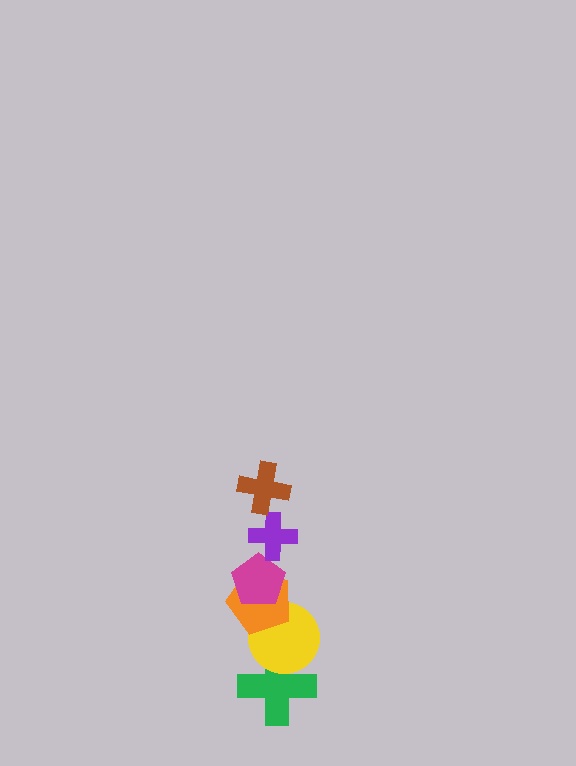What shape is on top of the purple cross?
The brown cross is on top of the purple cross.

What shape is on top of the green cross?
The yellow circle is on top of the green cross.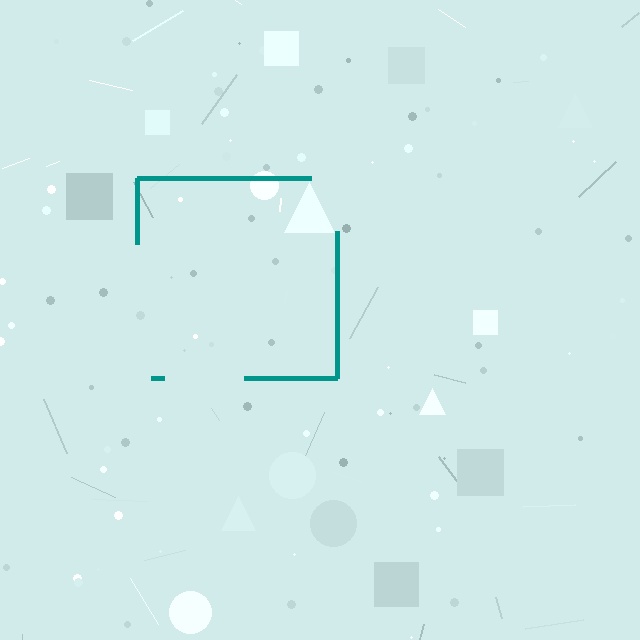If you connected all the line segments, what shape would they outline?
They would outline a square.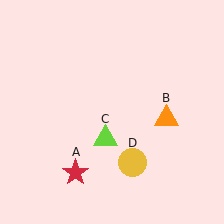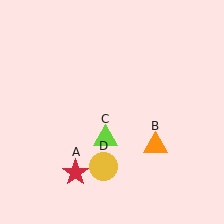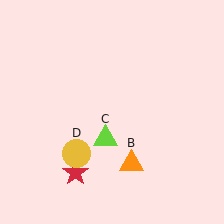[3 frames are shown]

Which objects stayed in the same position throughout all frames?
Red star (object A) and lime triangle (object C) remained stationary.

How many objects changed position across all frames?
2 objects changed position: orange triangle (object B), yellow circle (object D).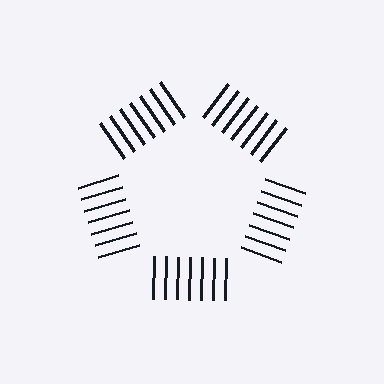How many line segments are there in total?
35 — 7 along each of the 5 edges.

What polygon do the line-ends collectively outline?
An illusory pentagon — the line segments terminate on its edges but no continuous stroke is drawn.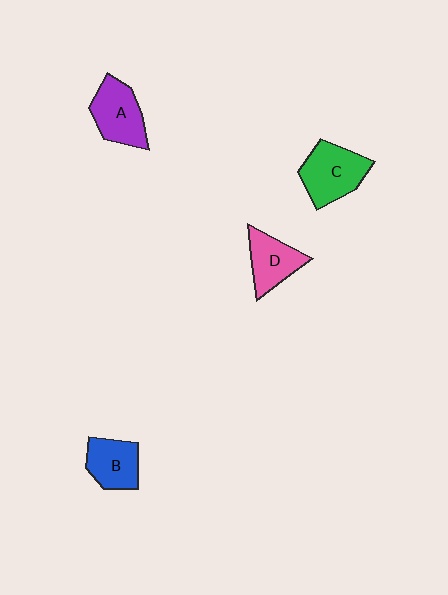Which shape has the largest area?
Shape C (green).